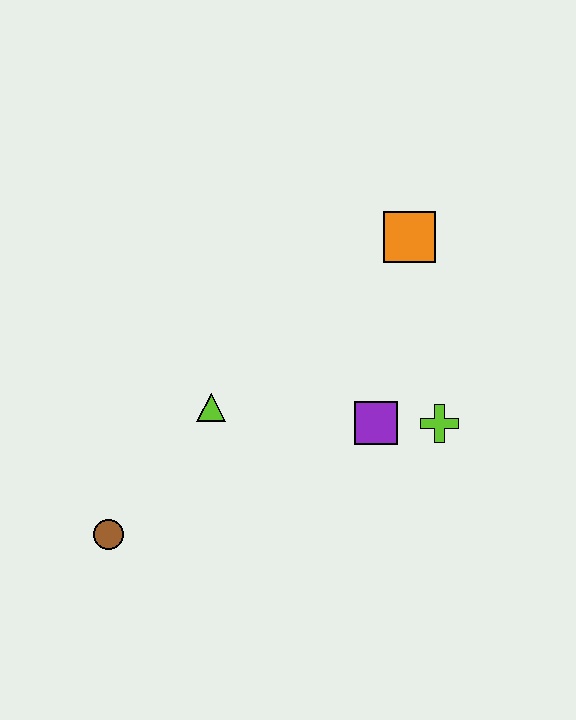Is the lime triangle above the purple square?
Yes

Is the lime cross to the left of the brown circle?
No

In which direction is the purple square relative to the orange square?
The purple square is below the orange square.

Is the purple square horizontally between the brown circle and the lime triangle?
No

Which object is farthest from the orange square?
The brown circle is farthest from the orange square.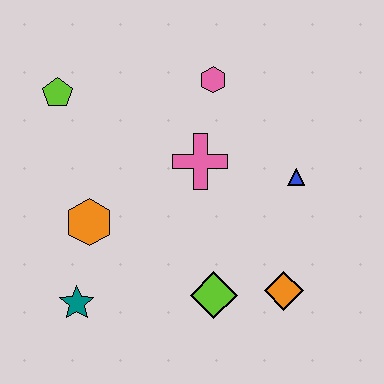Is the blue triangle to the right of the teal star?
Yes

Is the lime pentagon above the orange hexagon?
Yes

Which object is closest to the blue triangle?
The pink cross is closest to the blue triangle.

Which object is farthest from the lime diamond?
The lime pentagon is farthest from the lime diamond.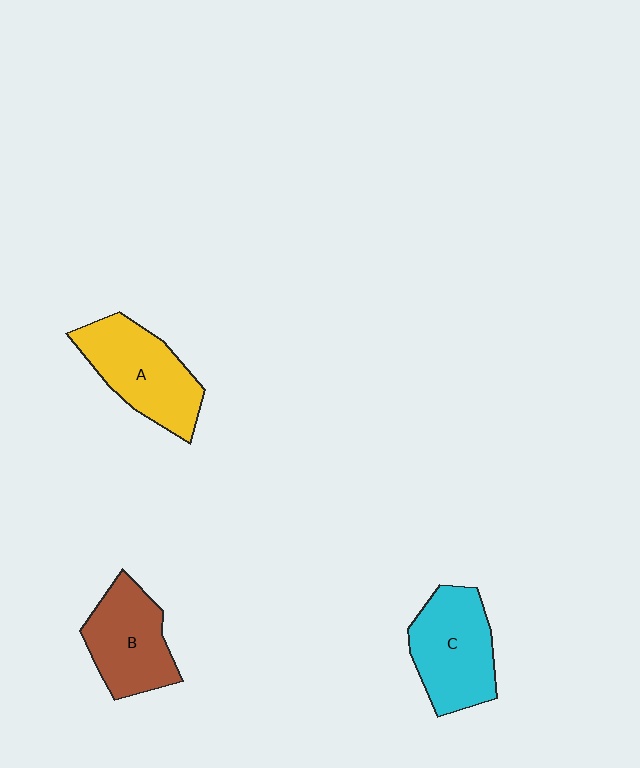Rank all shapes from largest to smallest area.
From largest to smallest: A (yellow), C (cyan), B (brown).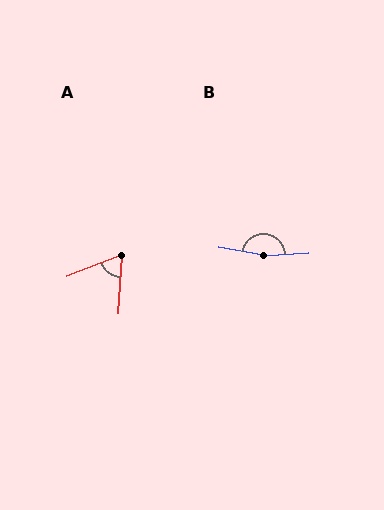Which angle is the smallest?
A, at approximately 65 degrees.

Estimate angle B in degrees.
Approximately 167 degrees.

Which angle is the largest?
B, at approximately 167 degrees.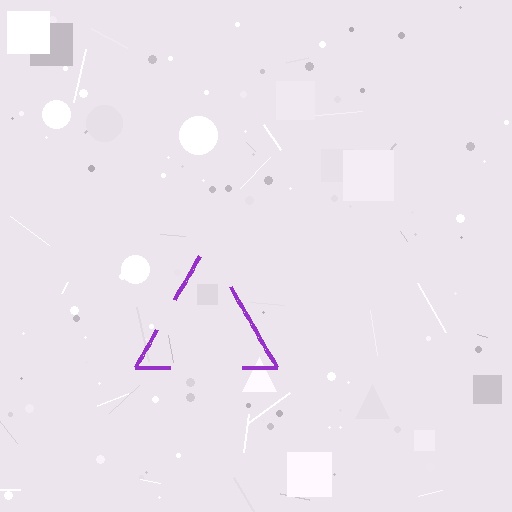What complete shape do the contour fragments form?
The contour fragments form a triangle.